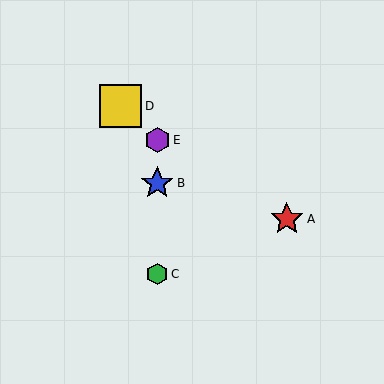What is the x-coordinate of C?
Object C is at x≈157.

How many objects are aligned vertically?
3 objects (B, C, E) are aligned vertically.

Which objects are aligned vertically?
Objects B, C, E are aligned vertically.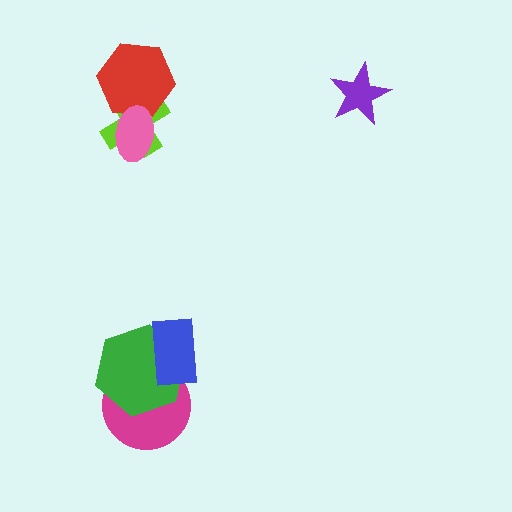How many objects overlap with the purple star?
0 objects overlap with the purple star.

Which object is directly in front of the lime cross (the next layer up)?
The red hexagon is directly in front of the lime cross.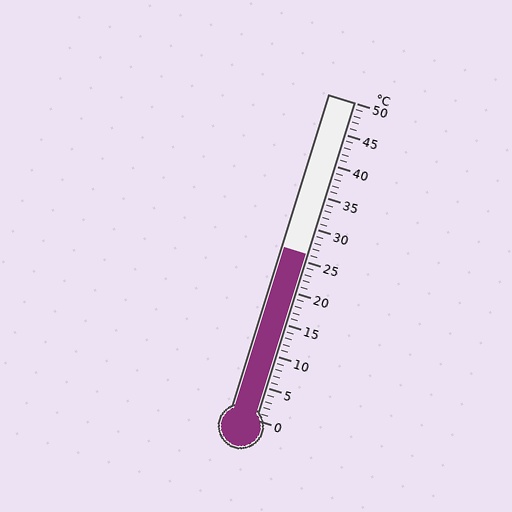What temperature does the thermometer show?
The thermometer shows approximately 26°C.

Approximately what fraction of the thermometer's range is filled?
The thermometer is filled to approximately 50% of its range.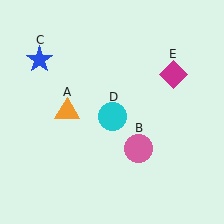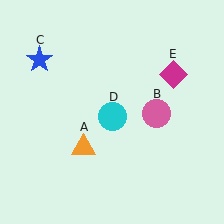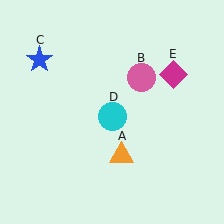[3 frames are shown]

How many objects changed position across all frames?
2 objects changed position: orange triangle (object A), pink circle (object B).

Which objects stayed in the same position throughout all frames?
Blue star (object C) and cyan circle (object D) and magenta diamond (object E) remained stationary.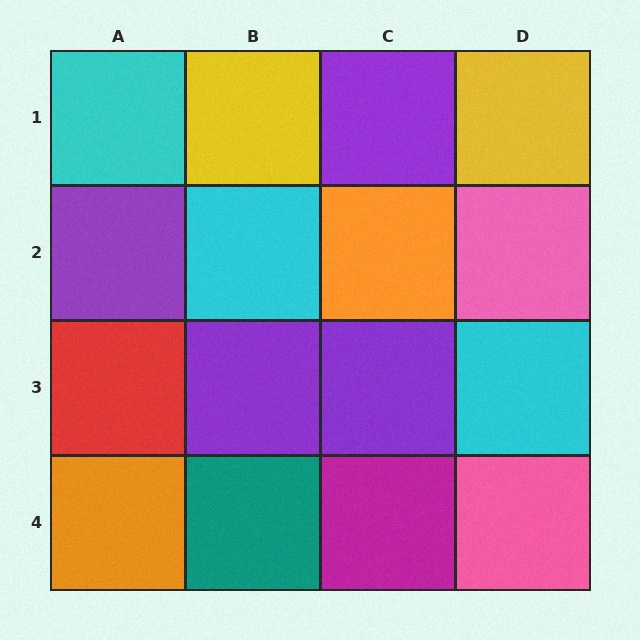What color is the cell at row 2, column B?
Cyan.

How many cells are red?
1 cell is red.